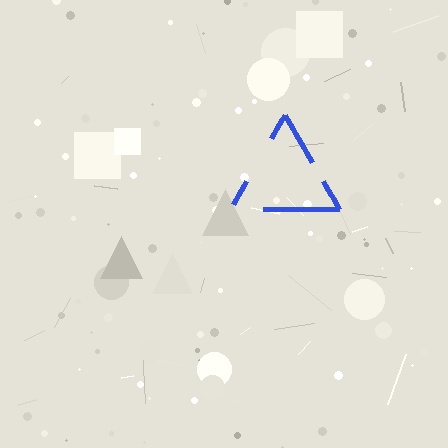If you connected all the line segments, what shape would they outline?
They would outline a triangle.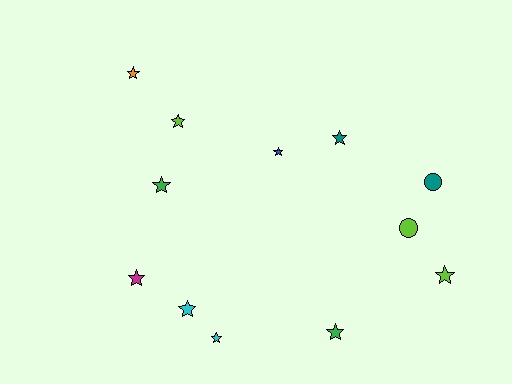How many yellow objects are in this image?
There are no yellow objects.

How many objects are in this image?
There are 12 objects.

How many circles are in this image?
There are 2 circles.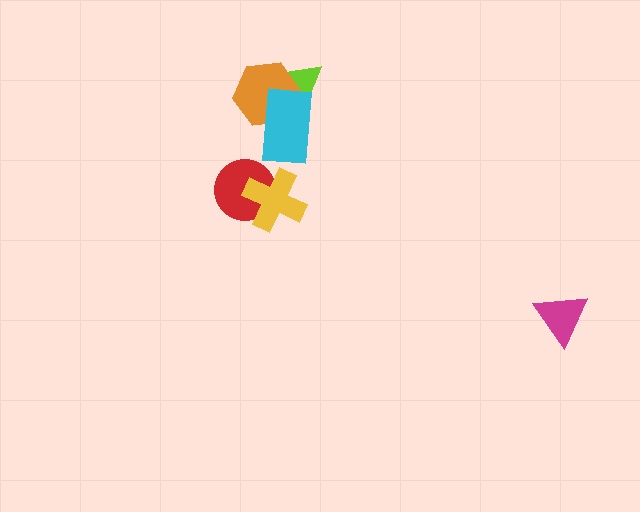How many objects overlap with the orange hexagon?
2 objects overlap with the orange hexagon.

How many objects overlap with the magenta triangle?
0 objects overlap with the magenta triangle.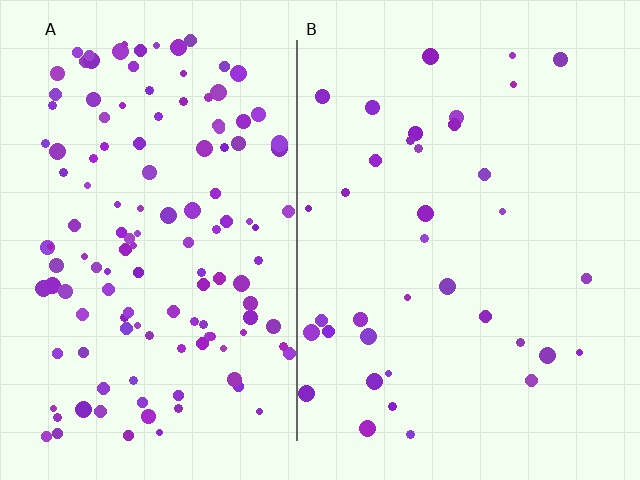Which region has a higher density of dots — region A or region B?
A (the left).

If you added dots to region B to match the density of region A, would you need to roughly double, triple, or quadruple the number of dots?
Approximately quadruple.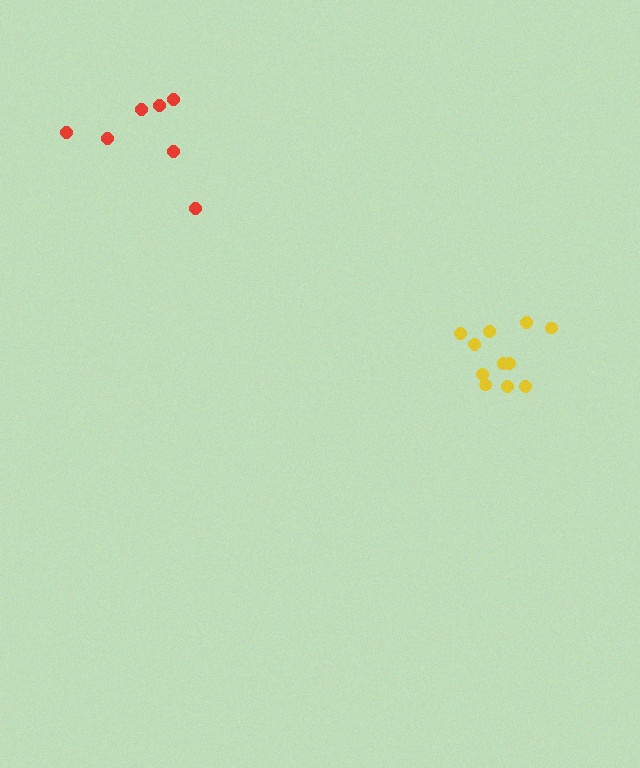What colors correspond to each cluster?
The clusters are colored: red, yellow.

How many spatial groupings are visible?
There are 2 spatial groupings.